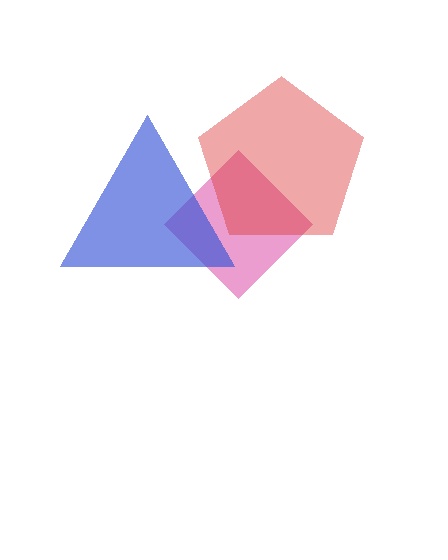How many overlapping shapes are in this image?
There are 3 overlapping shapes in the image.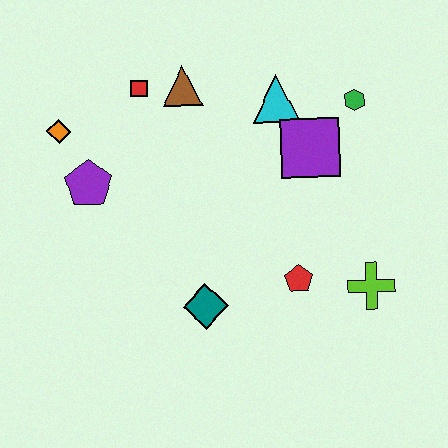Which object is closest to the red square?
The brown triangle is closest to the red square.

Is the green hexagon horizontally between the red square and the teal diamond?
No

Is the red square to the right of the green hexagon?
No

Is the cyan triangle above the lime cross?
Yes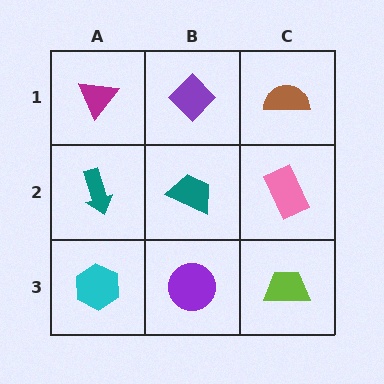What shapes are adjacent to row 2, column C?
A brown semicircle (row 1, column C), a lime trapezoid (row 3, column C), a teal trapezoid (row 2, column B).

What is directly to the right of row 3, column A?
A purple circle.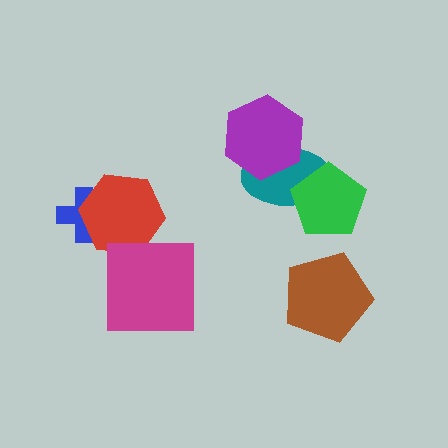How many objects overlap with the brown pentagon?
0 objects overlap with the brown pentagon.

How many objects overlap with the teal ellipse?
2 objects overlap with the teal ellipse.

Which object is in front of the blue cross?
The red hexagon is in front of the blue cross.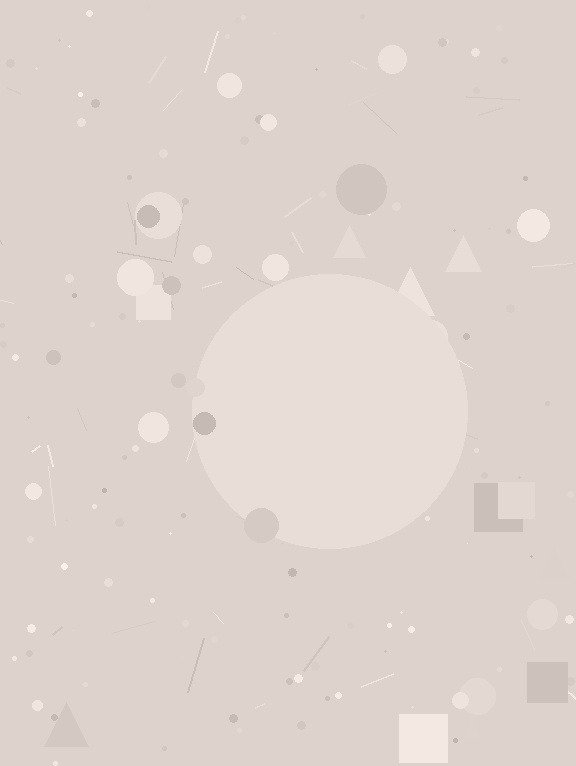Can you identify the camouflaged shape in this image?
The camouflaged shape is a circle.